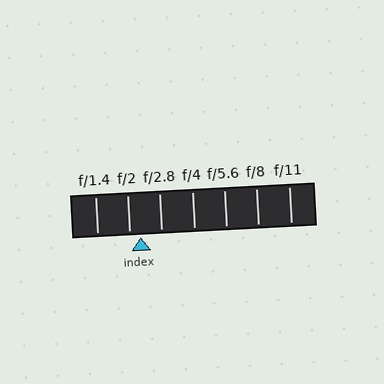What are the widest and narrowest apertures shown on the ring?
The widest aperture shown is f/1.4 and the narrowest is f/11.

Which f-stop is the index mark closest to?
The index mark is closest to f/2.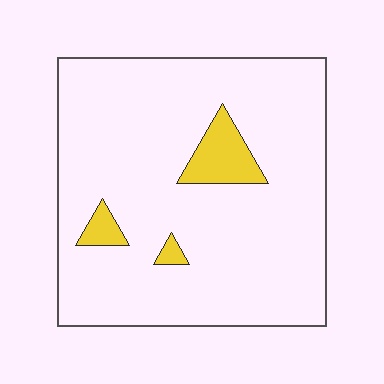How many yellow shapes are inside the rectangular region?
3.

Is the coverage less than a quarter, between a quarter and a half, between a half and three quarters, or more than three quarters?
Less than a quarter.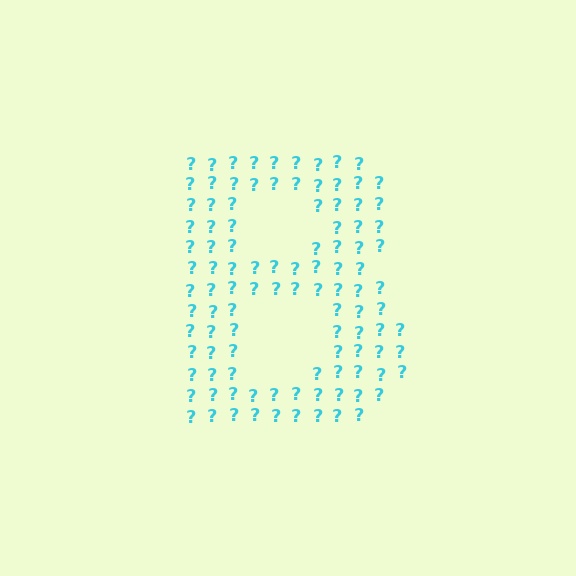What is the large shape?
The large shape is the letter B.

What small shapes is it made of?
It is made of small question marks.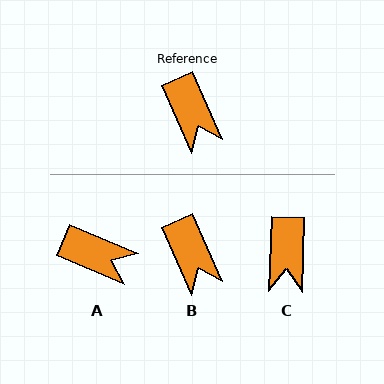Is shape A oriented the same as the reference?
No, it is off by about 43 degrees.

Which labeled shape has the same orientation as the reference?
B.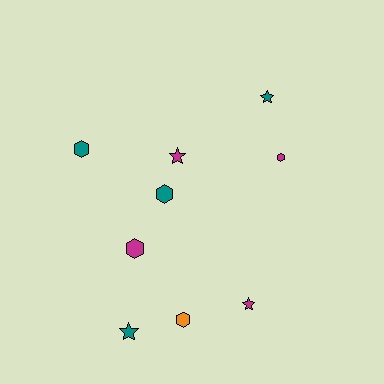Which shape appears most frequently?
Hexagon, with 5 objects.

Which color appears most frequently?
Magenta, with 4 objects.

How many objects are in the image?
There are 9 objects.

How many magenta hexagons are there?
There are 2 magenta hexagons.